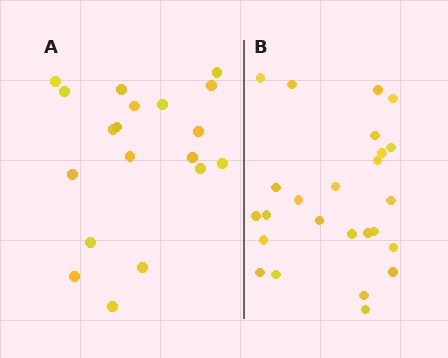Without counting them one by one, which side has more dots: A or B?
Region B (the right region) has more dots.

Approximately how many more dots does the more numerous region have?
Region B has about 6 more dots than region A.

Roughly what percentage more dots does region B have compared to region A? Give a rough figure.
About 30% more.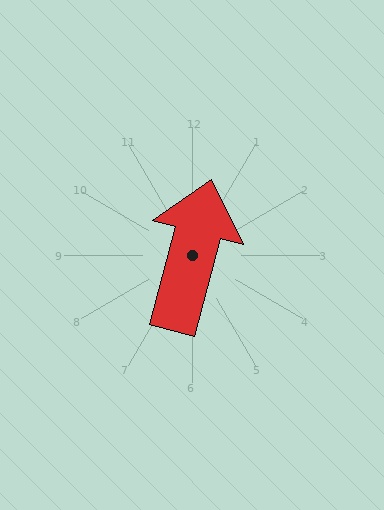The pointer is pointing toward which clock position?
Roughly 12 o'clock.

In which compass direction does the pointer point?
North.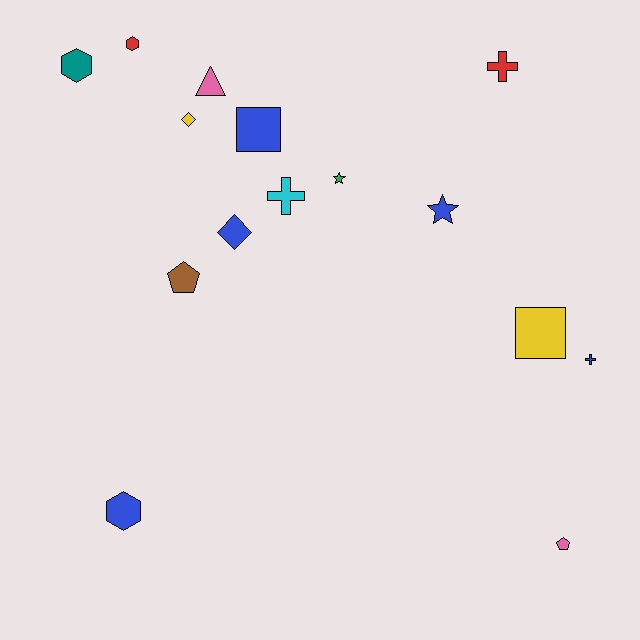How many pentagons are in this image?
There are 2 pentagons.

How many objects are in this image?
There are 15 objects.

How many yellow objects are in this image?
There are 2 yellow objects.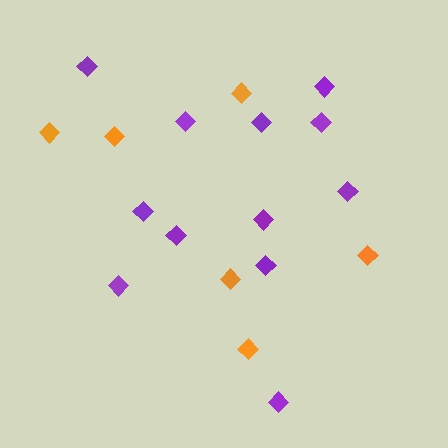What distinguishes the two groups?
There are 2 groups: one group of purple diamonds (12) and one group of orange diamonds (6).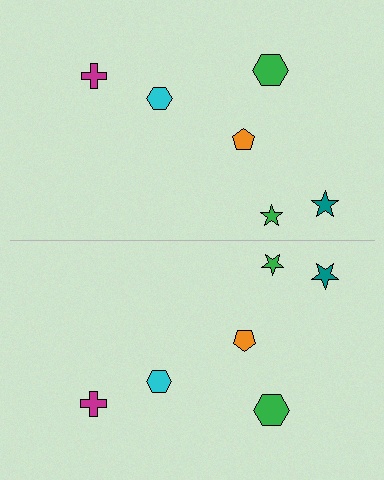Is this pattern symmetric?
Yes, this pattern has bilateral (reflection) symmetry.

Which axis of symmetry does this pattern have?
The pattern has a horizontal axis of symmetry running through the center of the image.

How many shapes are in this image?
There are 12 shapes in this image.